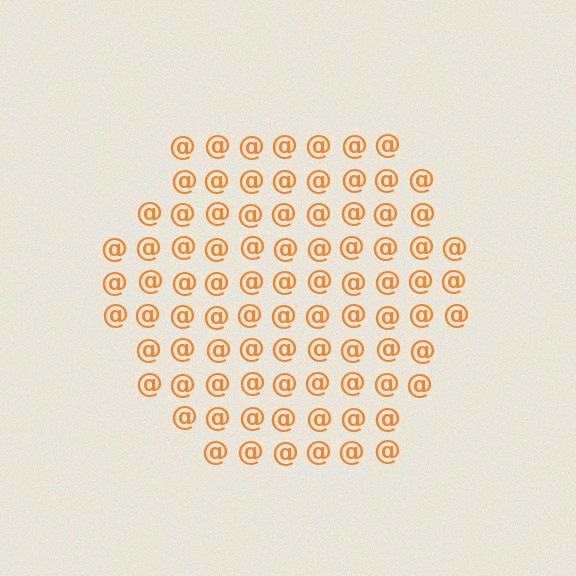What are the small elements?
The small elements are at signs.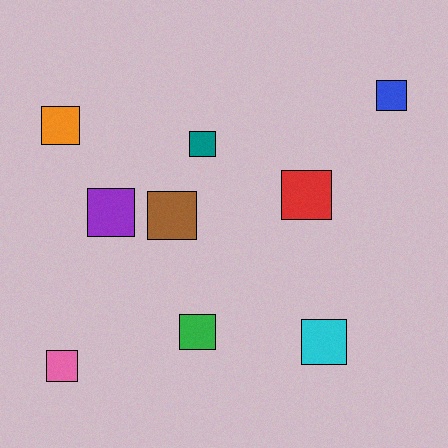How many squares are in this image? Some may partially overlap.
There are 9 squares.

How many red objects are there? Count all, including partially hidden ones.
There is 1 red object.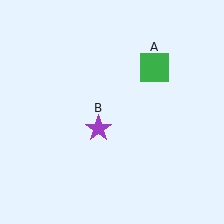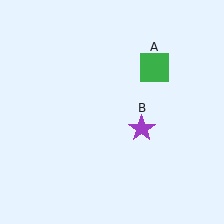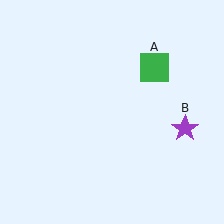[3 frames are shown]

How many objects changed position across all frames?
1 object changed position: purple star (object B).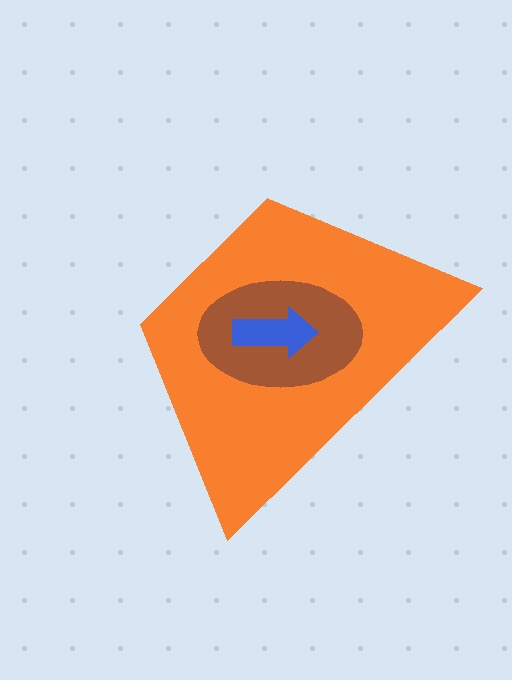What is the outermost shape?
The orange trapezoid.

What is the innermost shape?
The blue arrow.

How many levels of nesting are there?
3.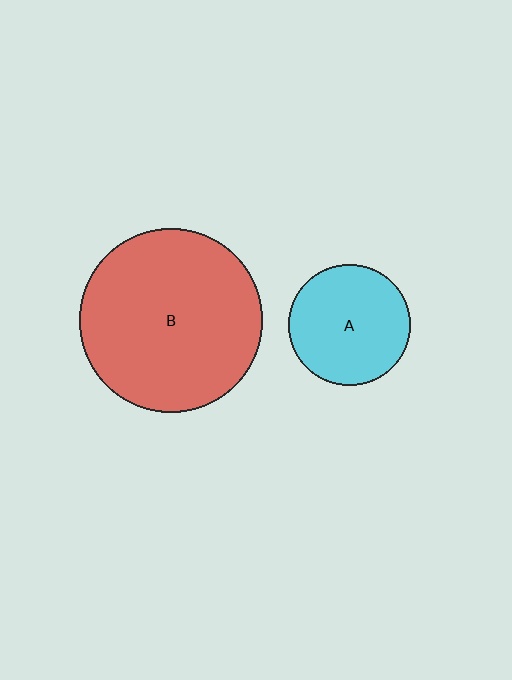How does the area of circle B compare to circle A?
Approximately 2.3 times.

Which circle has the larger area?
Circle B (red).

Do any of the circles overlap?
No, none of the circles overlap.